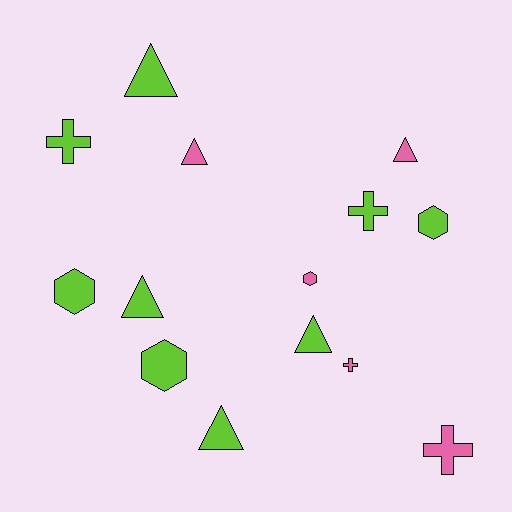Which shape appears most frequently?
Triangle, with 6 objects.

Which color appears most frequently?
Lime, with 9 objects.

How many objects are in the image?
There are 14 objects.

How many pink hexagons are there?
There is 1 pink hexagon.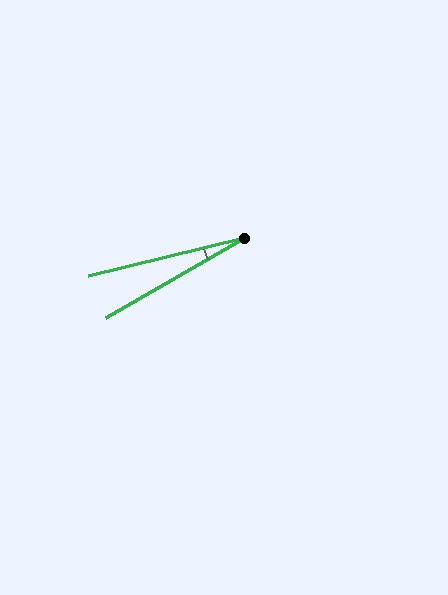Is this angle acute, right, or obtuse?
It is acute.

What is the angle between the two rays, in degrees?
Approximately 16 degrees.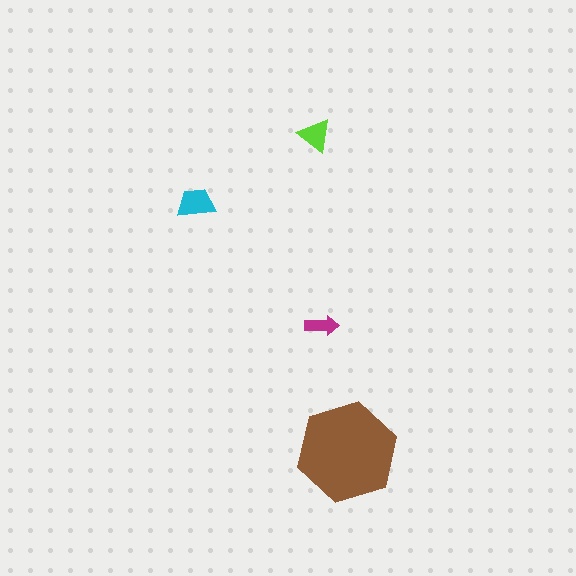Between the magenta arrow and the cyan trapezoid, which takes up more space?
The cyan trapezoid.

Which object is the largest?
The brown hexagon.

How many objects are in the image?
There are 4 objects in the image.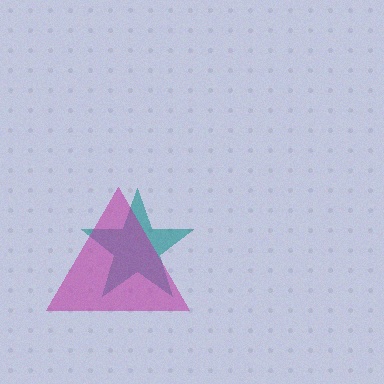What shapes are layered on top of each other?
The layered shapes are: a teal star, a magenta triangle.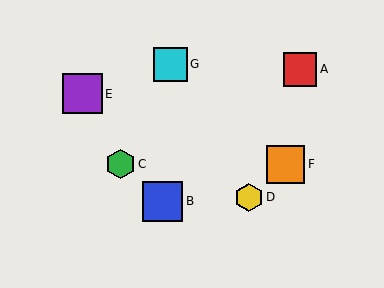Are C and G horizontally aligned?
No, C is at y≈164 and G is at y≈65.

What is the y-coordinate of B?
Object B is at y≈201.